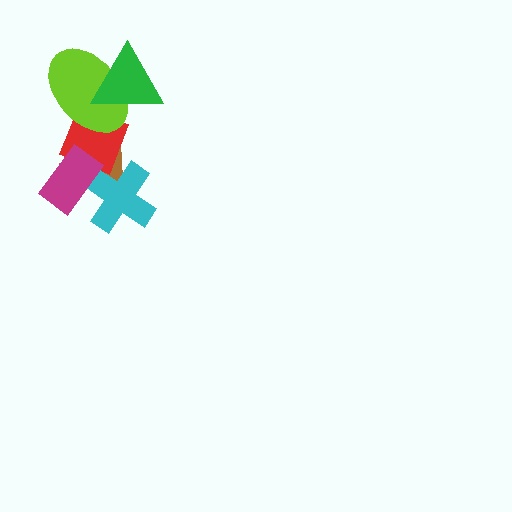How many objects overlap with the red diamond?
5 objects overlap with the red diamond.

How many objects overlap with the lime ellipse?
3 objects overlap with the lime ellipse.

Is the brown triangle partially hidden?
Yes, it is partially covered by another shape.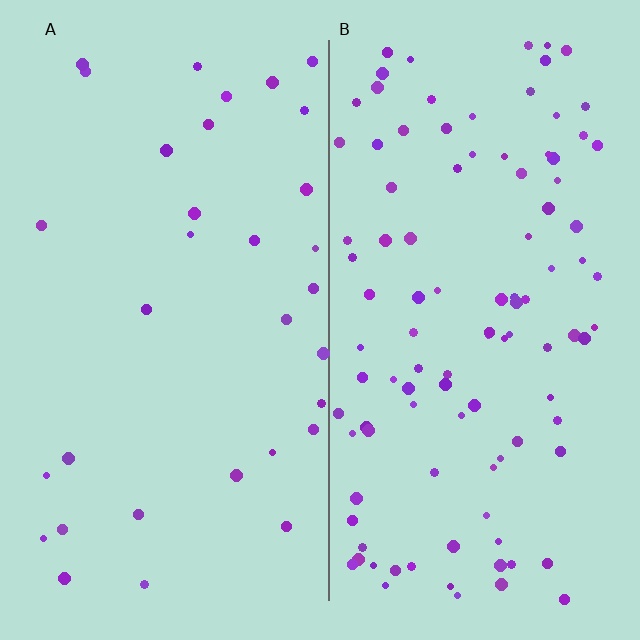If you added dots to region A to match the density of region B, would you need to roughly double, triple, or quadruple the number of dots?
Approximately triple.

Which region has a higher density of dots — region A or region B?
B (the right).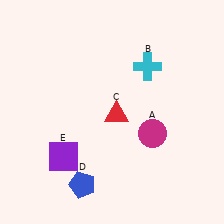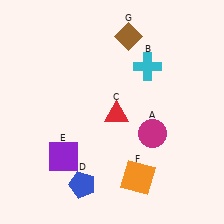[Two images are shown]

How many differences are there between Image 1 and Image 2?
There are 2 differences between the two images.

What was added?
An orange square (F), a brown diamond (G) were added in Image 2.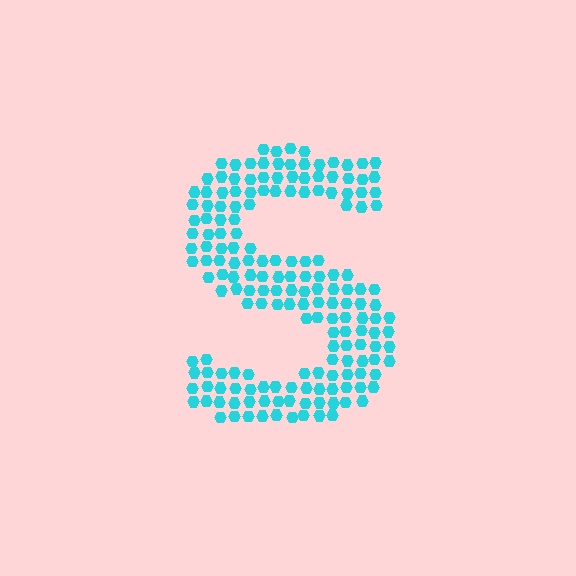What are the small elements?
The small elements are hexagons.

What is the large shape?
The large shape is the letter S.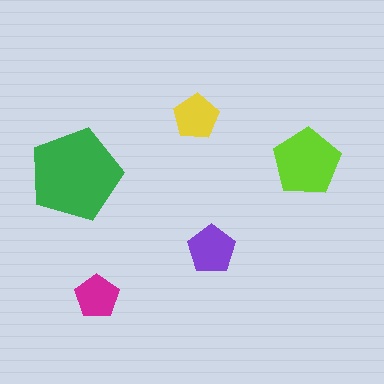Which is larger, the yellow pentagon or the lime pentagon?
The lime one.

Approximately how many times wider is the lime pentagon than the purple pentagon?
About 1.5 times wider.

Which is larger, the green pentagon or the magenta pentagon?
The green one.